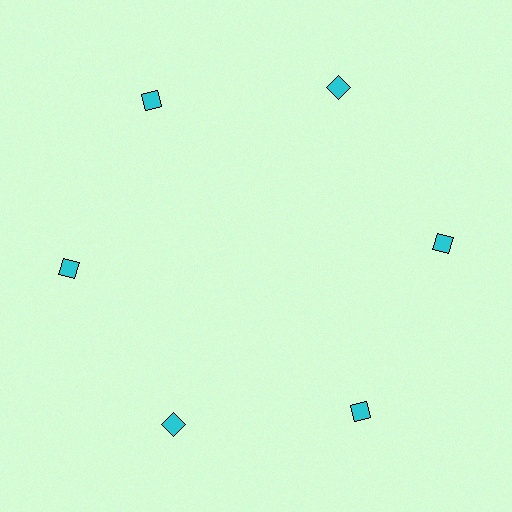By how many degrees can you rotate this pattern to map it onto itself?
The pattern maps onto itself every 60 degrees of rotation.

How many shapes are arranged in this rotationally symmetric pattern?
There are 6 shapes, arranged in 6 groups of 1.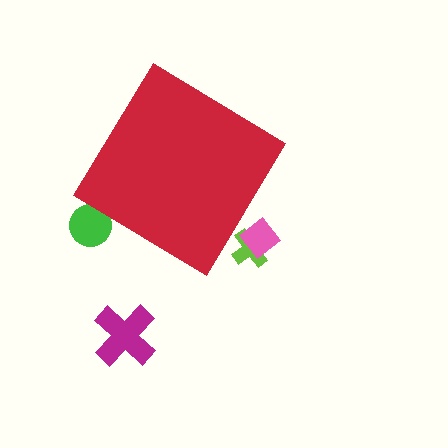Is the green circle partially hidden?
Yes, the green circle is partially hidden behind the red diamond.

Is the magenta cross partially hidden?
No, the magenta cross is fully visible.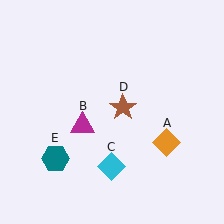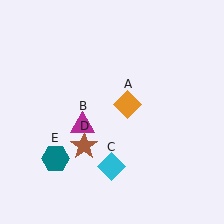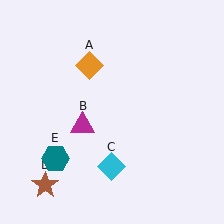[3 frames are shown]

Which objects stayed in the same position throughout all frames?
Magenta triangle (object B) and cyan diamond (object C) and teal hexagon (object E) remained stationary.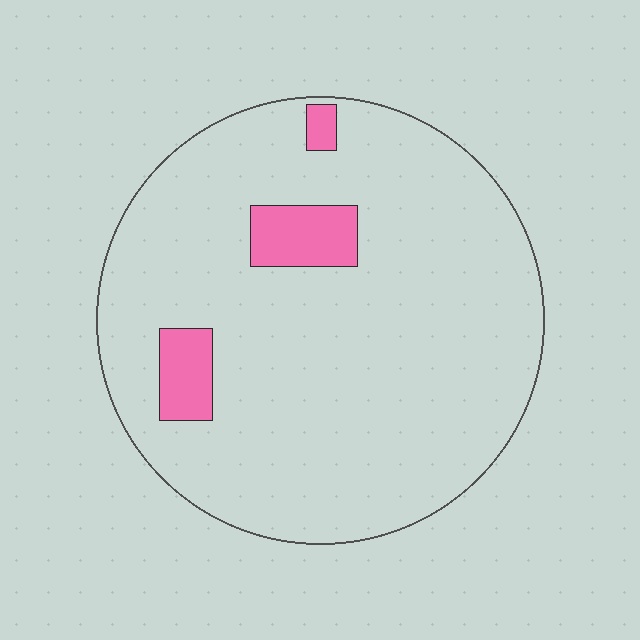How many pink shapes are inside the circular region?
3.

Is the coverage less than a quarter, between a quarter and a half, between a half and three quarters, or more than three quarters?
Less than a quarter.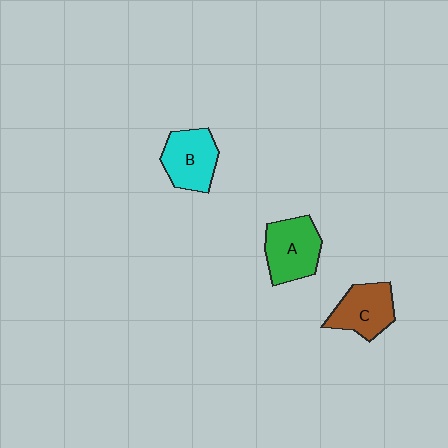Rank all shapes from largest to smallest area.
From largest to smallest: A (green), B (cyan), C (brown).